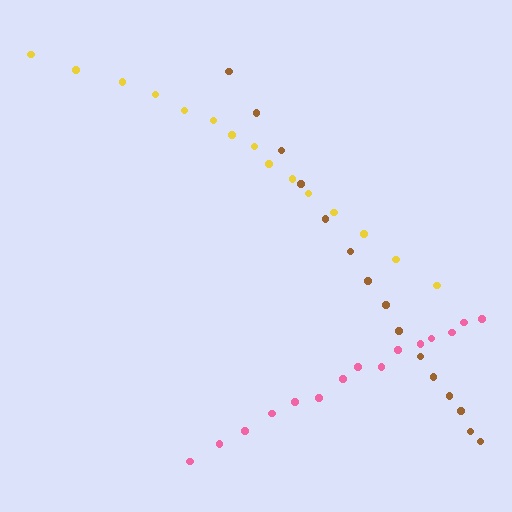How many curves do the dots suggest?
There are 3 distinct paths.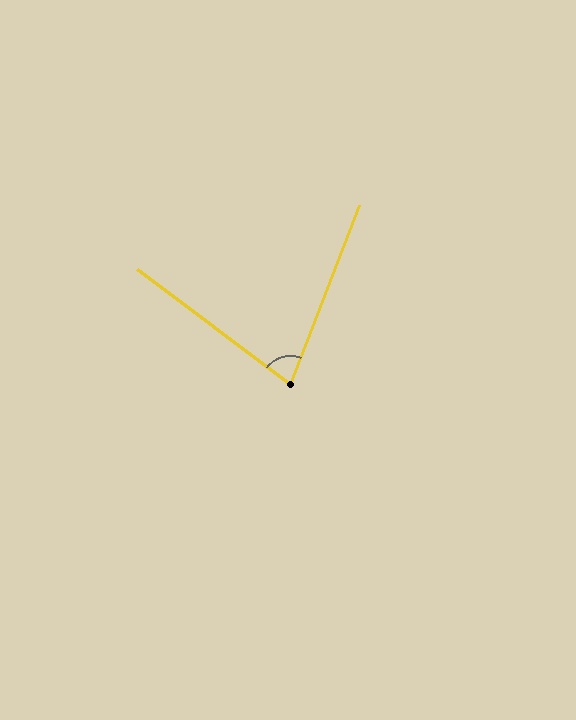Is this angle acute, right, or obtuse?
It is acute.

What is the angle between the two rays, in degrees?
Approximately 74 degrees.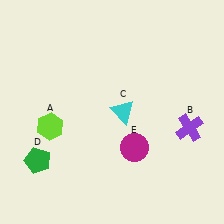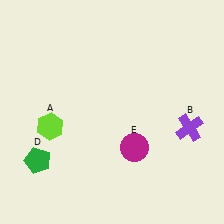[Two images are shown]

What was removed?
The cyan triangle (C) was removed in Image 2.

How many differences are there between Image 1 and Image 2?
There is 1 difference between the two images.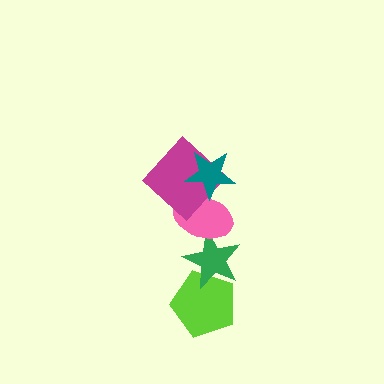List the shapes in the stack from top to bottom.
From top to bottom: the teal star, the magenta diamond, the pink ellipse, the green star, the lime pentagon.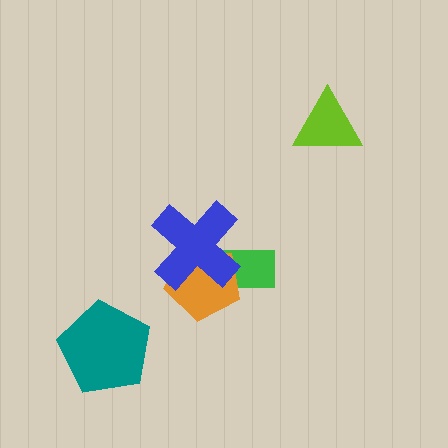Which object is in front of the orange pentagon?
The blue cross is in front of the orange pentagon.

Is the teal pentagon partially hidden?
No, no other shape covers it.